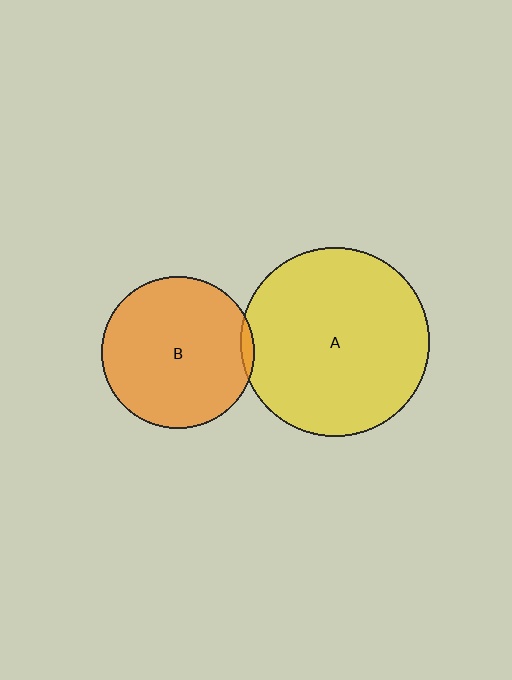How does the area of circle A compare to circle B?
Approximately 1.5 times.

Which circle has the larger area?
Circle A (yellow).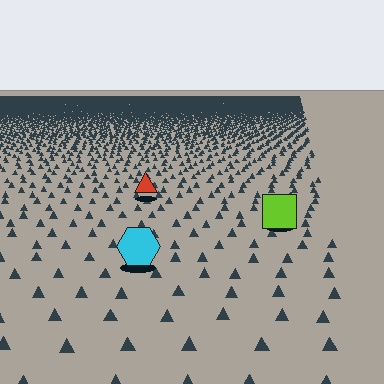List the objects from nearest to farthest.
From nearest to farthest: the cyan hexagon, the lime square, the red triangle.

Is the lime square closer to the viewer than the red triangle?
Yes. The lime square is closer — you can tell from the texture gradient: the ground texture is coarser near it.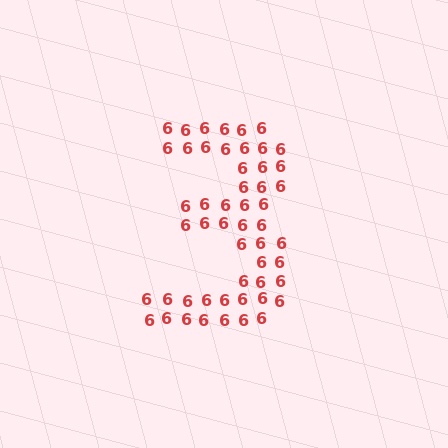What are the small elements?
The small elements are digit 6's.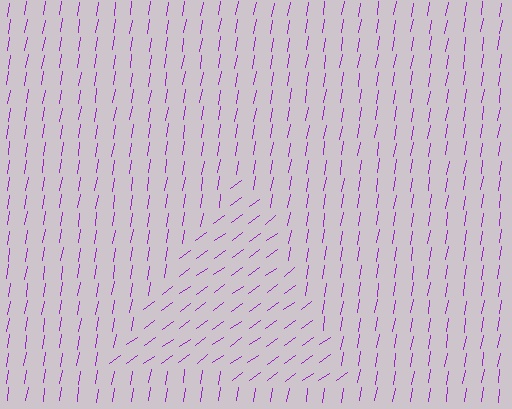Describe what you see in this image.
The image is filled with small purple line segments. A triangle region in the image has lines oriented differently from the surrounding lines, creating a visible texture boundary.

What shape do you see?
I see a triangle.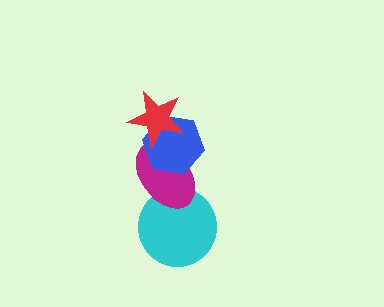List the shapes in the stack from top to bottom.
From top to bottom: the red star, the blue hexagon, the magenta ellipse, the cyan circle.